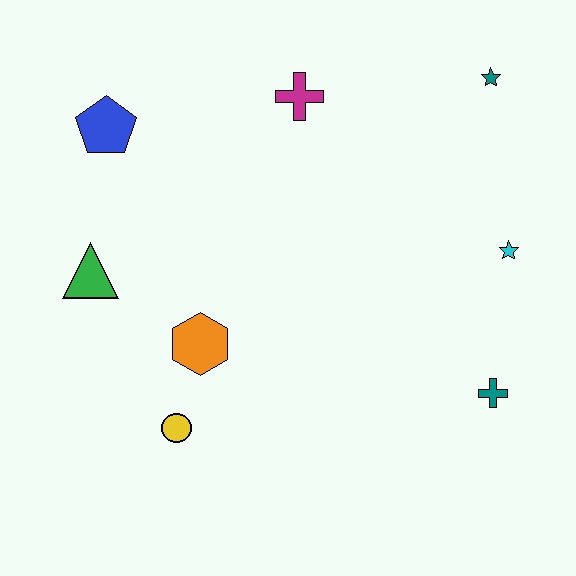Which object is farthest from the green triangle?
The teal star is farthest from the green triangle.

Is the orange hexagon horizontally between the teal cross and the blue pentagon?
Yes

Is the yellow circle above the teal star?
No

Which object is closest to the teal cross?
The cyan star is closest to the teal cross.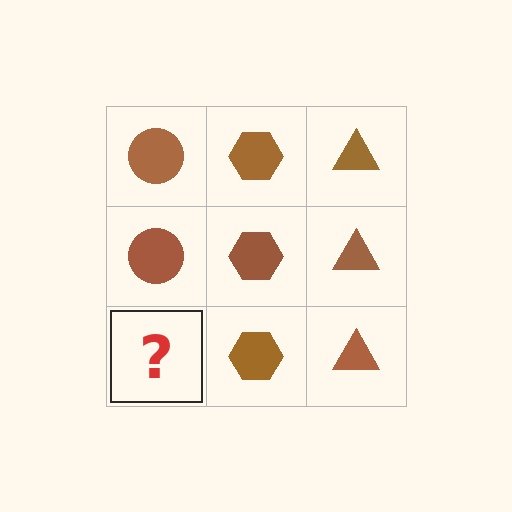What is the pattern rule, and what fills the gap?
The rule is that each column has a consistent shape. The gap should be filled with a brown circle.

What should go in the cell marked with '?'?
The missing cell should contain a brown circle.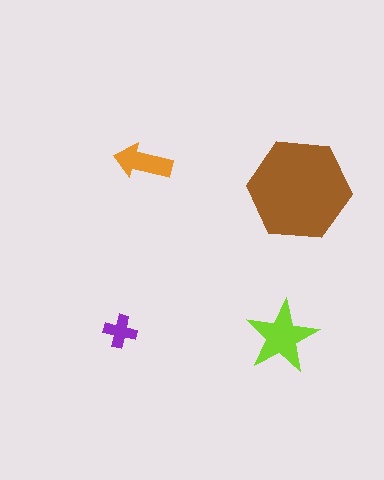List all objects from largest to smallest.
The brown hexagon, the lime star, the orange arrow, the purple cross.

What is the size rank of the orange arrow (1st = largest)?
3rd.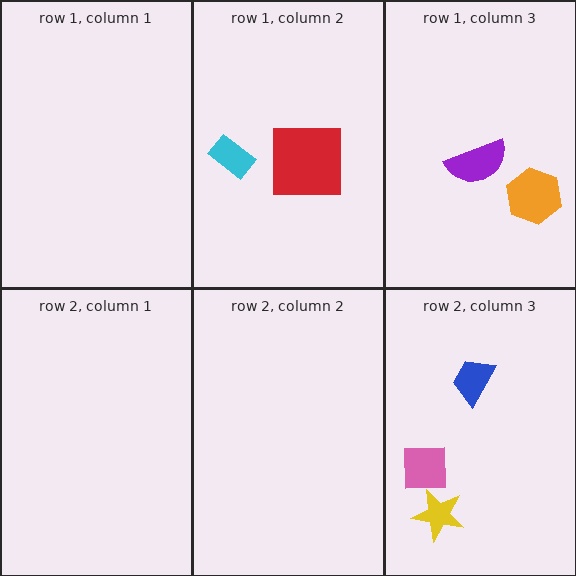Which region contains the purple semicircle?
The row 1, column 3 region.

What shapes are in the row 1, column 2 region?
The cyan rectangle, the red square.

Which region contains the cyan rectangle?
The row 1, column 2 region.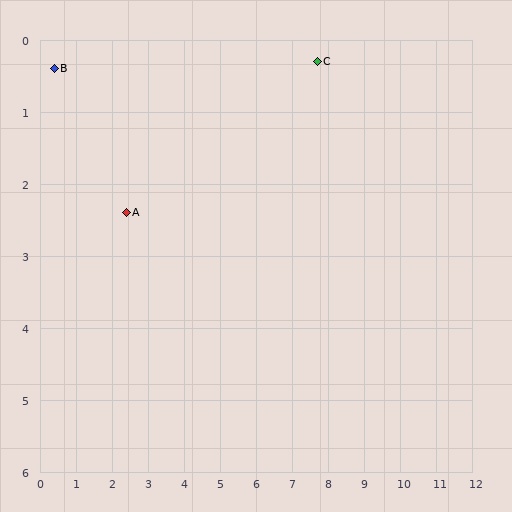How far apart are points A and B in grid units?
Points A and B are about 2.8 grid units apart.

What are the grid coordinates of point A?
Point A is at approximately (2.4, 2.4).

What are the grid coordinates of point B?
Point B is at approximately (0.4, 0.4).